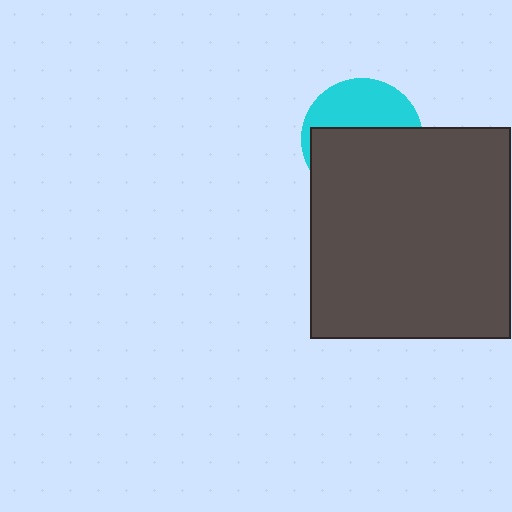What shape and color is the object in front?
The object in front is a dark gray rectangle.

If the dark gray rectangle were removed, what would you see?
You would see the complete cyan circle.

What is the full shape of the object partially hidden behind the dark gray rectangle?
The partially hidden object is a cyan circle.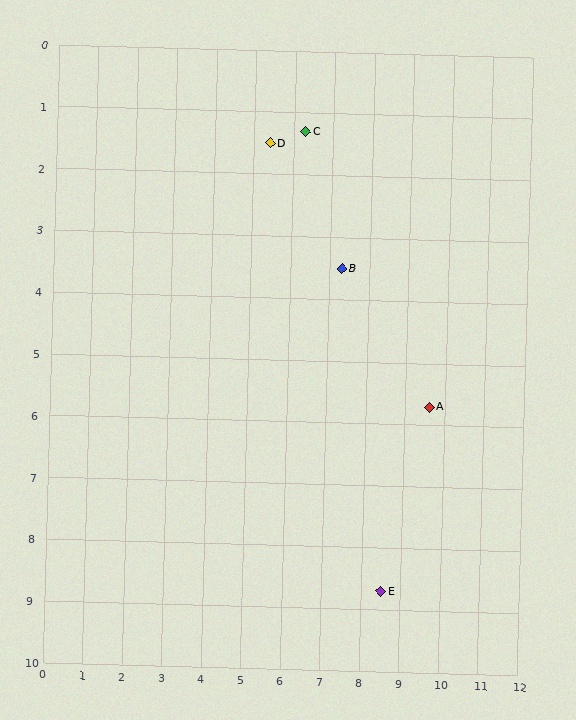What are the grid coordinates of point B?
Point B is at approximately (7.3, 3.5).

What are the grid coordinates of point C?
Point C is at approximately (6.3, 1.3).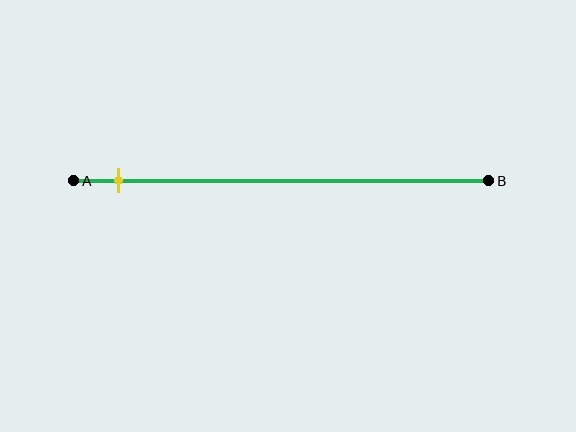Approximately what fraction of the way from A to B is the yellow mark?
The yellow mark is approximately 10% of the way from A to B.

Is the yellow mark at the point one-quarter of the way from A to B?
No, the mark is at about 10% from A, not at the 25% one-quarter point.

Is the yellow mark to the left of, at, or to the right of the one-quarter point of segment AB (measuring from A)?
The yellow mark is to the left of the one-quarter point of segment AB.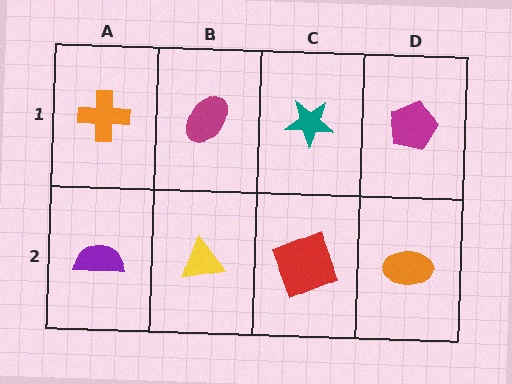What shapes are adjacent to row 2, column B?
A magenta ellipse (row 1, column B), a purple semicircle (row 2, column A), a red square (row 2, column C).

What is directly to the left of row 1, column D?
A teal star.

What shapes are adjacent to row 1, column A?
A purple semicircle (row 2, column A), a magenta ellipse (row 1, column B).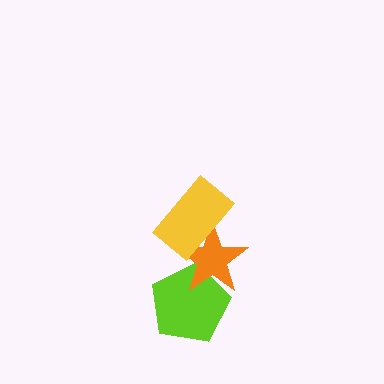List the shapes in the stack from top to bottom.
From top to bottom: the yellow rectangle, the orange star, the lime pentagon.